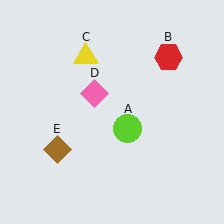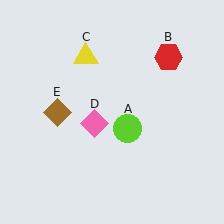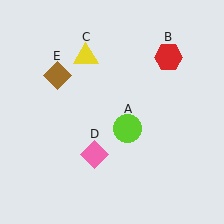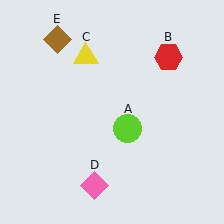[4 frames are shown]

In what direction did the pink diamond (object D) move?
The pink diamond (object D) moved down.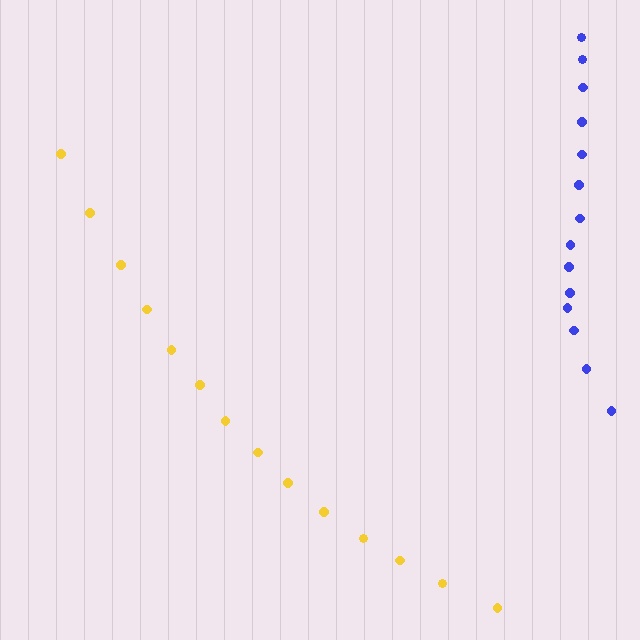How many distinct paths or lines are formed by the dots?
There are 2 distinct paths.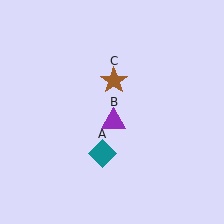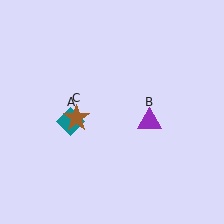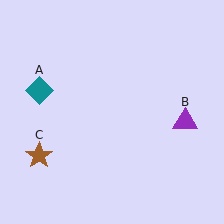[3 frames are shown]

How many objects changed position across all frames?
3 objects changed position: teal diamond (object A), purple triangle (object B), brown star (object C).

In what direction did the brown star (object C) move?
The brown star (object C) moved down and to the left.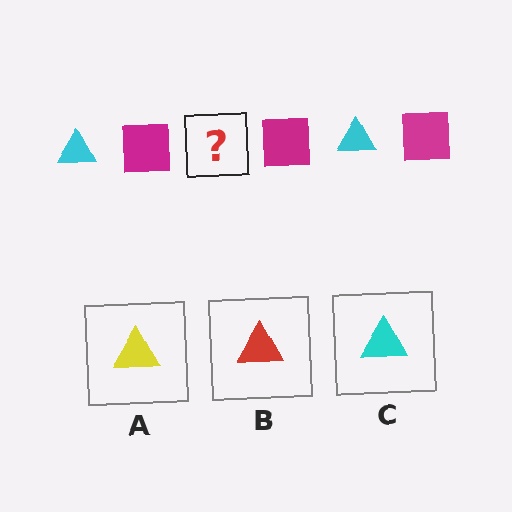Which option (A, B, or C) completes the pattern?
C.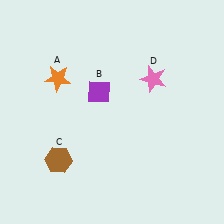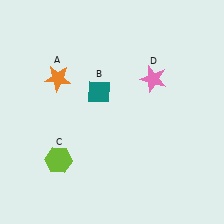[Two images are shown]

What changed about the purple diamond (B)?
In Image 1, B is purple. In Image 2, it changed to teal.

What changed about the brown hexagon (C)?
In Image 1, C is brown. In Image 2, it changed to lime.